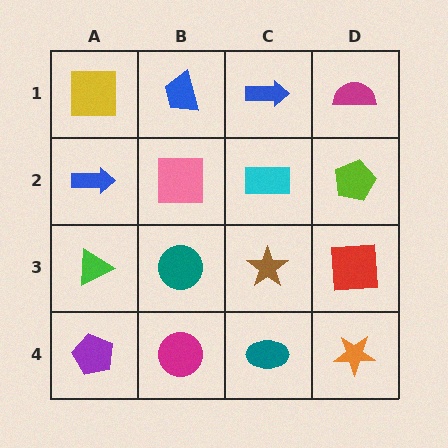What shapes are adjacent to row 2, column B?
A blue trapezoid (row 1, column B), a teal circle (row 3, column B), a blue arrow (row 2, column A), a cyan rectangle (row 2, column C).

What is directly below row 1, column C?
A cyan rectangle.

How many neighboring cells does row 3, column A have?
3.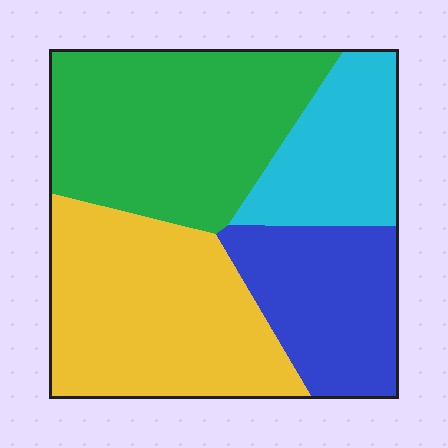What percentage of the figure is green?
Green covers roughly 35% of the figure.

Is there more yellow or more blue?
Yellow.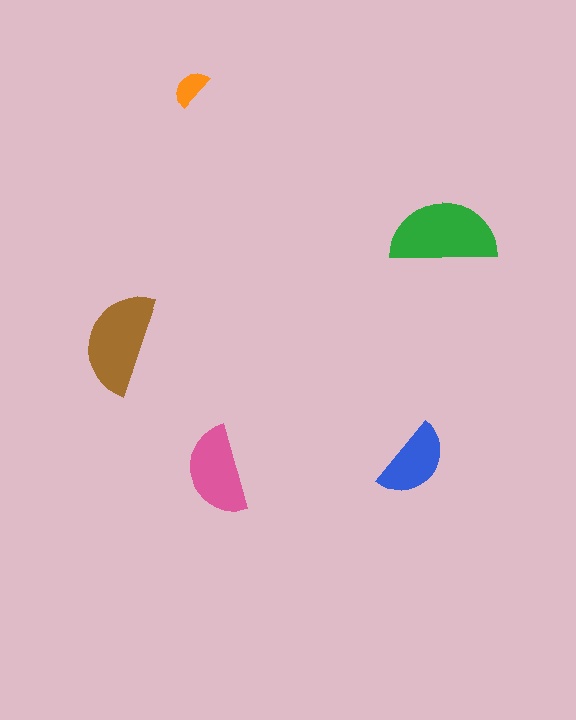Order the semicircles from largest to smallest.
the green one, the brown one, the pink one, the blue one, the orange one.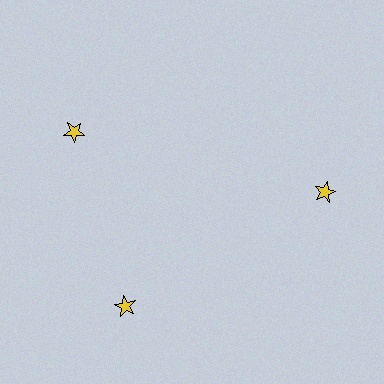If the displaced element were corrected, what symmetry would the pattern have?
It would have 3-fold rotational symmetry — the pattern would map onto itself every 120 degrees.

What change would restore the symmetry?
The symmetry would be restored by rotating it back into even spacing with its neighbors so that all 3 stars sit at equal angles and equal distance from the center.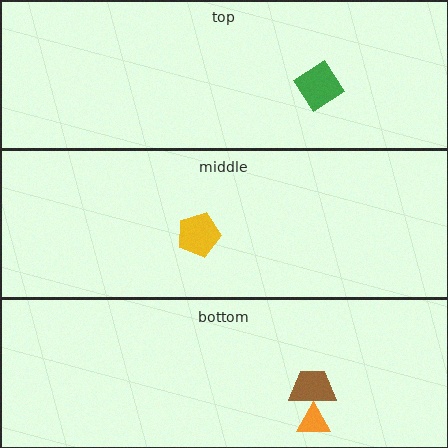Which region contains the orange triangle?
The bottom region.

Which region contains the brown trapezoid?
The bottom region.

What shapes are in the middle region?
The yellow pentagon.